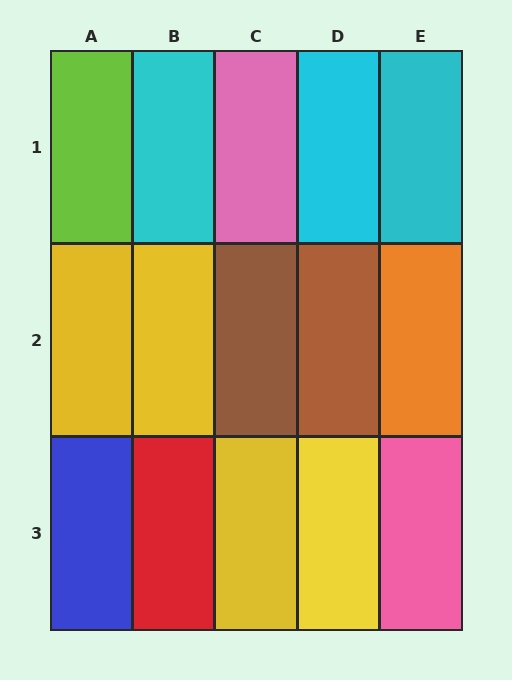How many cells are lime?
1 cell is lime.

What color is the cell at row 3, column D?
Yellow.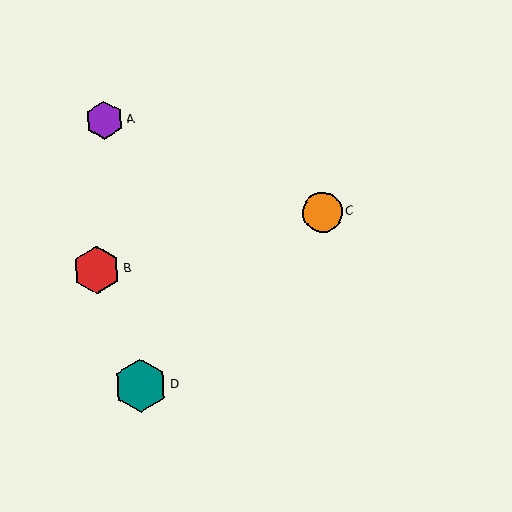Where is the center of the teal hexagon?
The center of the teal hexagon is at (140, 385).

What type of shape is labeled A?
Shape A is a purple hexagon.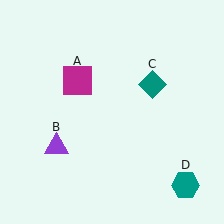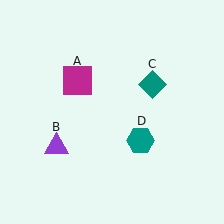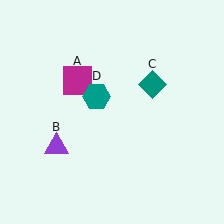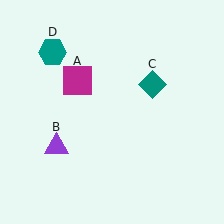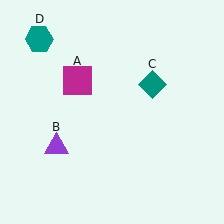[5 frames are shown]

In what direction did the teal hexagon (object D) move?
The teal hexagon (object D) moved up and to the left.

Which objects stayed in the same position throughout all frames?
Magenta square (object A) and purple triangle (object B) and teal diamond (object C) remained stationary.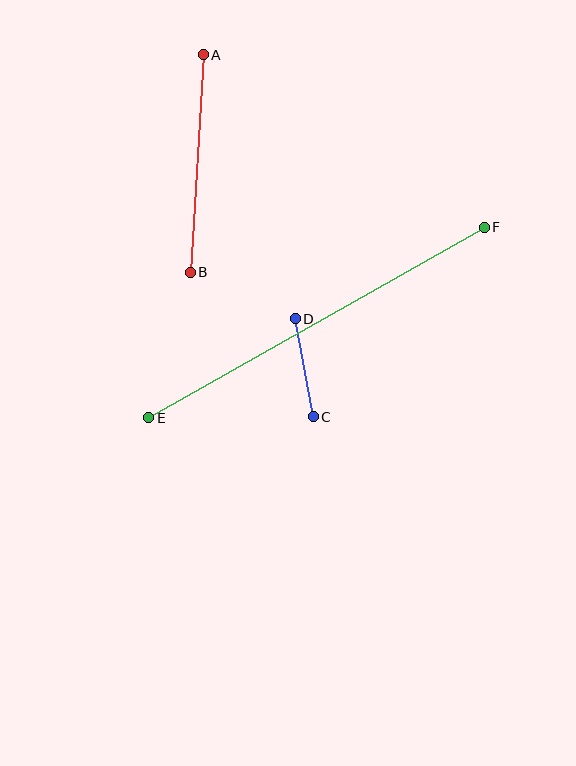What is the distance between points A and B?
The distance is approximately 218 pixels.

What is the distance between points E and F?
The distance is approximately 386 pixels.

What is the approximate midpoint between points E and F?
The midpoint is at approximately (317, 322) pixels.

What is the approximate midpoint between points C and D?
The midpoint is at approximately (304, 368) pixels.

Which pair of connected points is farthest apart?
Points E and F are farthest apart.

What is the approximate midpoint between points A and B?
The midpoint is at approximately (197, 163) pixels.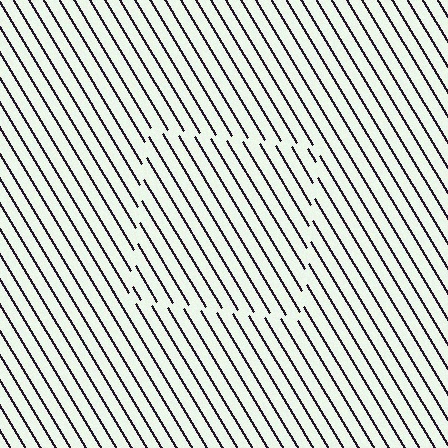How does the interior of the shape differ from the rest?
The interior of the shape contains the same grating, shifted by half a period — the contour is defined by the phase discontinuity where line-ends from the inner and outer gratings abut.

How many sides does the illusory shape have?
4 sides — the line-ends trace a square.